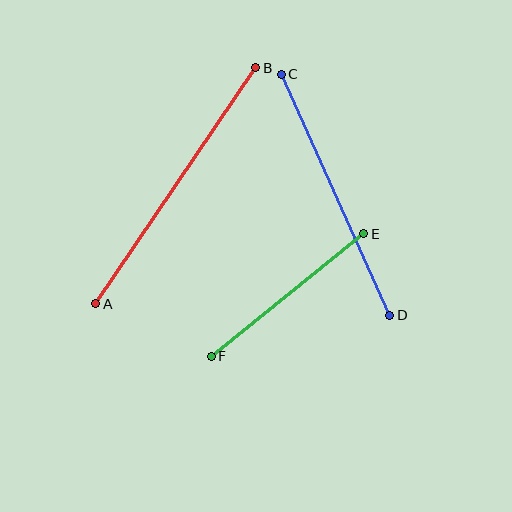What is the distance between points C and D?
The distance is approximately 264 pixels.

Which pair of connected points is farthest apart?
Points A and B are farthest apart.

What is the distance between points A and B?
The distance is approximately 285 pixels.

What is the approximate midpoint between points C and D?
The midpoint is at approximately (336, 195) pixels.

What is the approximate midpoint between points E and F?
The midpoint is at approximately (287, 295) pixels.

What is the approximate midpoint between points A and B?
The midpoint is at approximately (176, 186) pixels.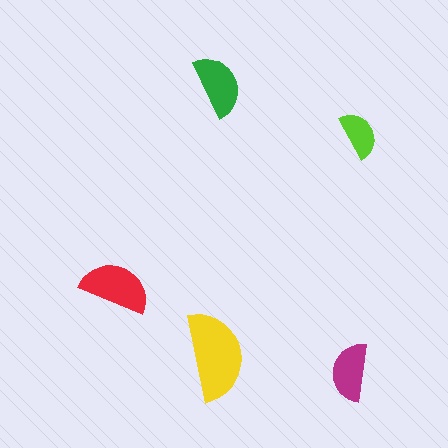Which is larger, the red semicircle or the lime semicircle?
The red one.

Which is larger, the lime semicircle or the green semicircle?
The green one.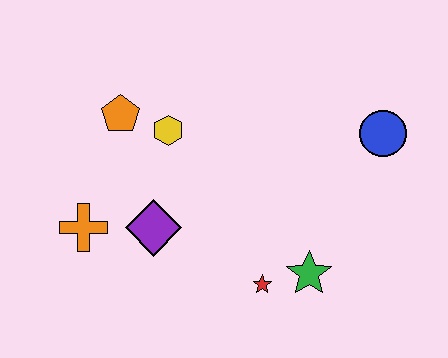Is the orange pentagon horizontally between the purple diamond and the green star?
No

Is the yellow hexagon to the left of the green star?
Yes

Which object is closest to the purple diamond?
The orange cross is closest to the purple diamond.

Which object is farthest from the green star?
The orange pentagon is farthest from the green star.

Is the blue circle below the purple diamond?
No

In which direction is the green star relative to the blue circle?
The green star is below the blue circle.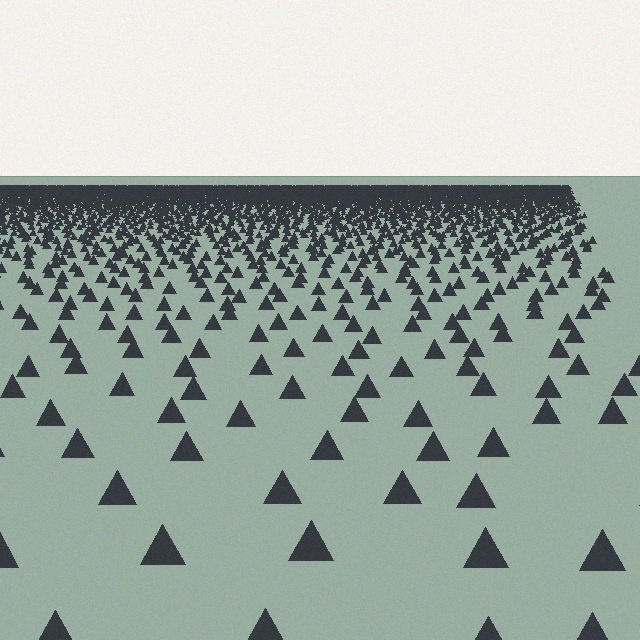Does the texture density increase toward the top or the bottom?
Density increases toward the top.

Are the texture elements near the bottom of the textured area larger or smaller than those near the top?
Larger. Near the bottom, elements are closer to the viewer and appear at a bigger on-screen size.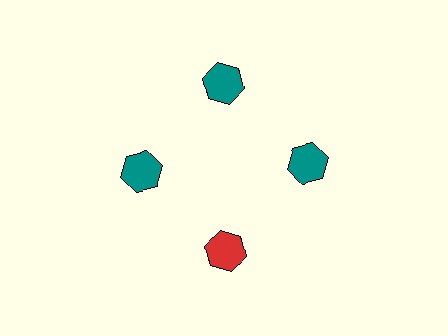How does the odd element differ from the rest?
It has a different color: red instead of teal.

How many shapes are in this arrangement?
There are 4 shapes arranged in a ring pattern.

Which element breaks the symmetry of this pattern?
The red hexagon at roughly the 6 o'clock position breaks the symmetry. All other shapes are teal hexagons.